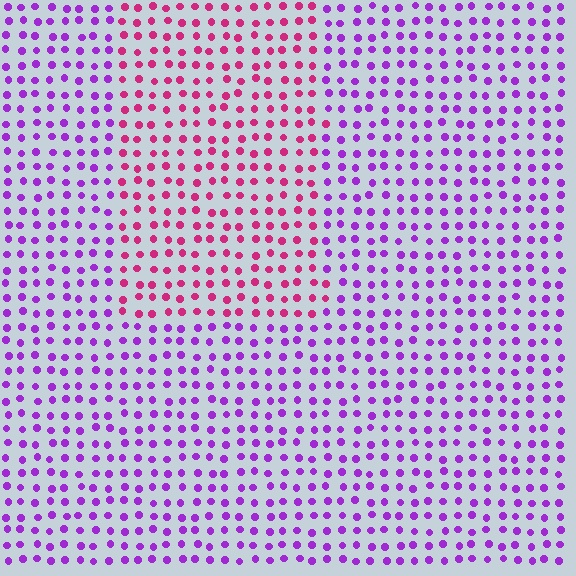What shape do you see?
I see a rectangle.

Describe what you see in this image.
The image is filled with small purple elements in a uniform arrangement. A rectangle-shaped region is visible where the elements are tinted to a slightly different hue, forming a subtle color boundary.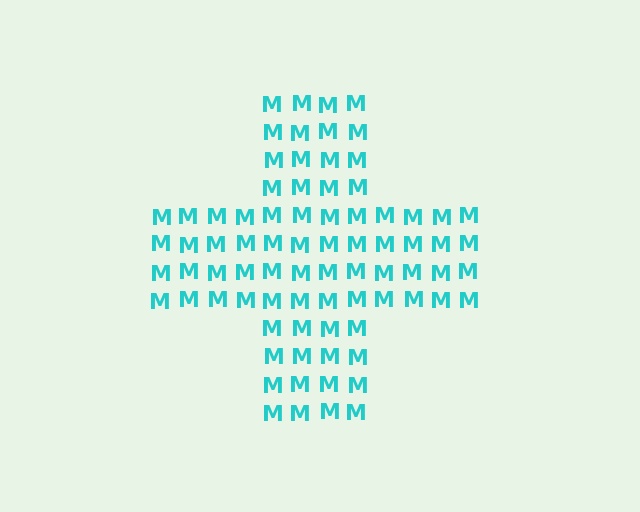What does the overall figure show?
The overall figure shows a cross.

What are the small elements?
The small elements are letter M's.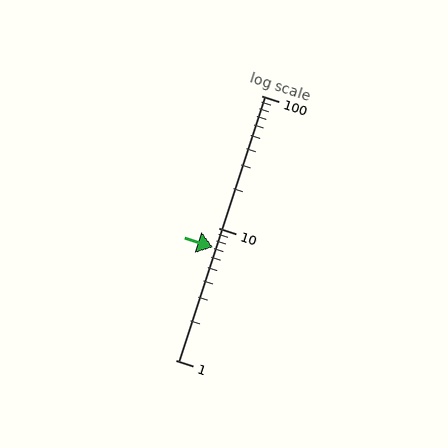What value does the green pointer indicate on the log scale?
The pointer indicates approximately 7.1.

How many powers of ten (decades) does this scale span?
The scale spans 2 decades, from 1 to 100.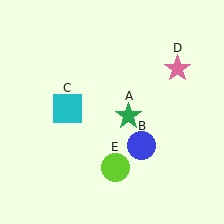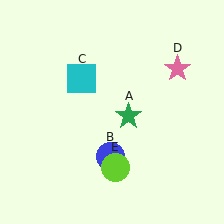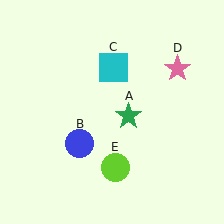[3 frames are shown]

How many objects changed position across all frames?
2 objects changed position: blue circle (object B), cyan square (object C).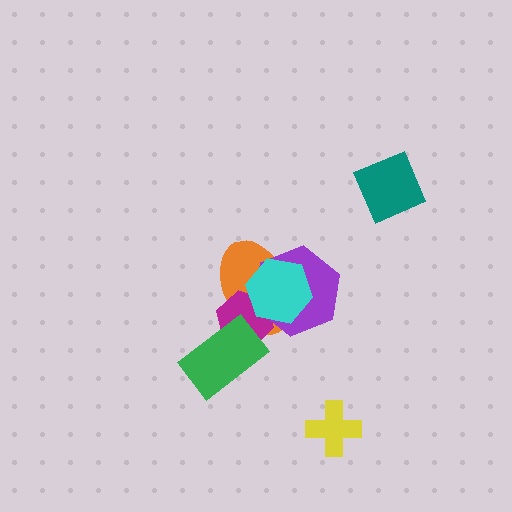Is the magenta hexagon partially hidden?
Yes, it is partially covered by another shape.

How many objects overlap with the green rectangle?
2 objects overlap with the green rectangle.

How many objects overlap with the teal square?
0 objects overlap with the teal square.